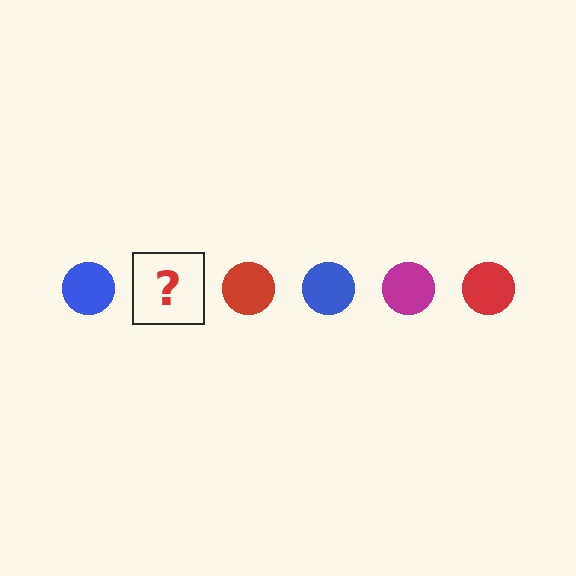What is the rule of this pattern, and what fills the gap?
The rule is that the pattern cycles through blue, magenta, red circles. The gap should be filled with a magenta circle.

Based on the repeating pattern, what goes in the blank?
The blank should be a magenta circle.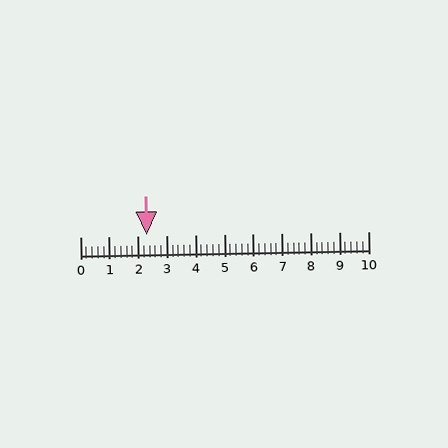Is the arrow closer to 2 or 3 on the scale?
The arrow is closer to 2.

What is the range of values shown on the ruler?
The ruler shows values from 0 to 10.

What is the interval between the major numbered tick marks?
The major tick marks are spaced 1 units apart.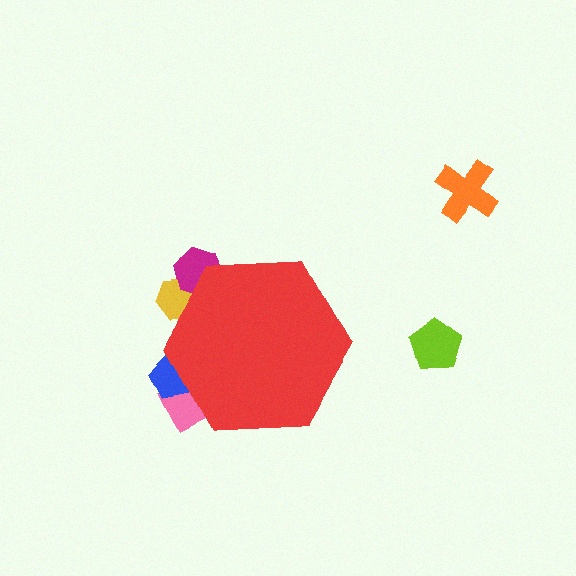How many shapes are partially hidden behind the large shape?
4 shapes are partially hidden.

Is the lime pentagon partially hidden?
No, the lime pentagon is fully visible.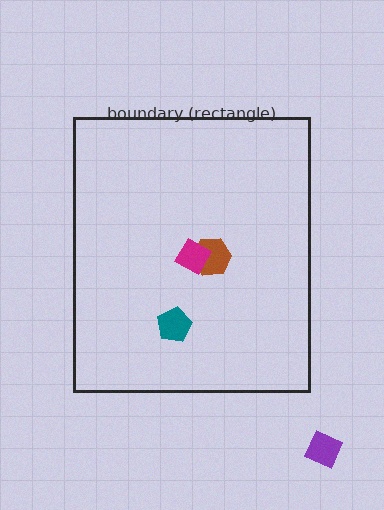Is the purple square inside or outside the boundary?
Outside.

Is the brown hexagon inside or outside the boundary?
Inside.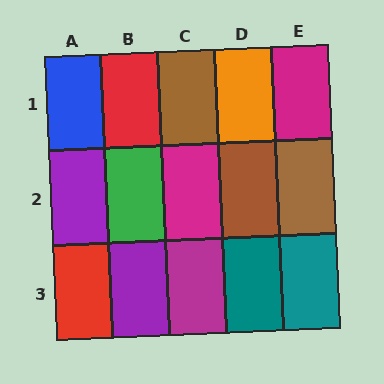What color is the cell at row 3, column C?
Magenta.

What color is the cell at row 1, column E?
Magenta.